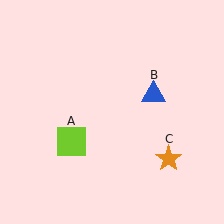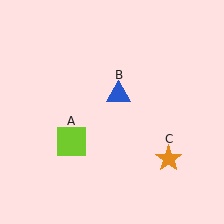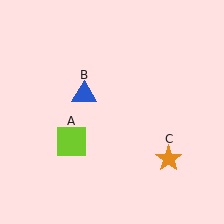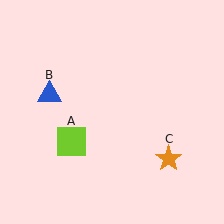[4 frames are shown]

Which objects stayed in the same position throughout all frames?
Lime square (object A) and orange star (object C) remained stationary.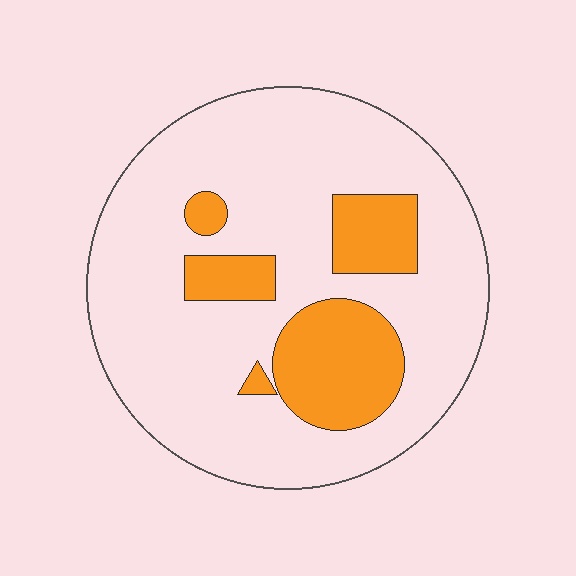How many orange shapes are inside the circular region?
5.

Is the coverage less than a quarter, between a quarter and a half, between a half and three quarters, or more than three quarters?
Less than a quarter.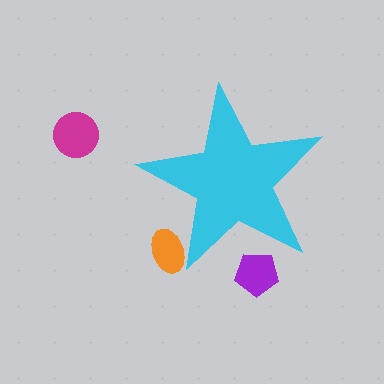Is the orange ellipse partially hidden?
Yes, the orange ellipse is partially hidden behind the cyan star.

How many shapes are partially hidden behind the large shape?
2 shapes are partially hidden.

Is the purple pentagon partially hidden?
Yes, the purple pentagon is partially hidden behind the cyan star.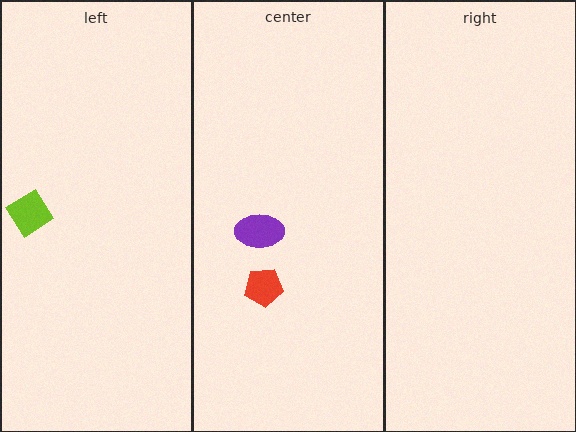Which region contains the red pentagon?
The center region.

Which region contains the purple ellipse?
The center region.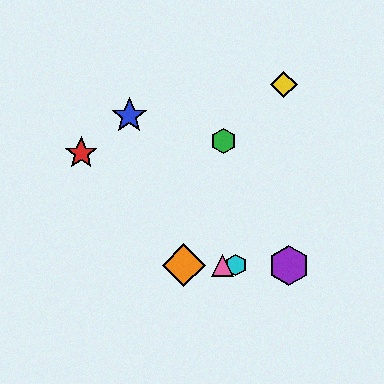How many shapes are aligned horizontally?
4 shapes (the purple hexagon, the orange diamond, the cyan hexagon, the pink triangle) are aligned horizontally.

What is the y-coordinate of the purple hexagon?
The purple hexagon is at y≈265.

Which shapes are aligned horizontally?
The purple hexagon, the orange diamond, the cyan hexagon, the pink triangle are aligned horizontally.